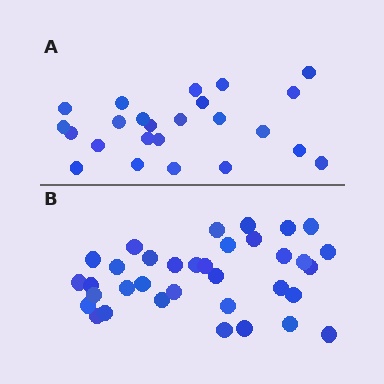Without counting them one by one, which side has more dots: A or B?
Region B (the bottom region) has more dots.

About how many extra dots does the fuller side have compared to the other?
Region B has roughly 12 or so more dots than region A.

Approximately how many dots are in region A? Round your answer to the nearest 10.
About 20 dots. (The exact count is 24, which rounds to 20.)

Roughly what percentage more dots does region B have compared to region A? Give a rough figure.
About 45% more.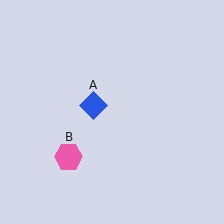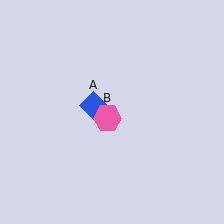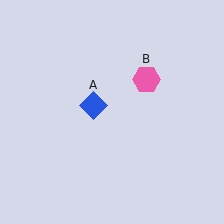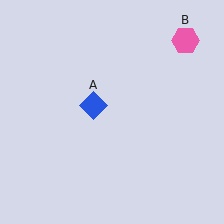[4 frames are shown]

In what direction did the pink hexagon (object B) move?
The pink hexagon (object B) moved up and to the right.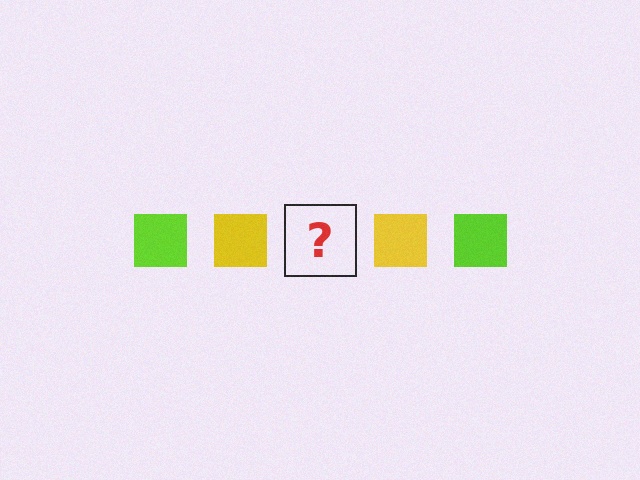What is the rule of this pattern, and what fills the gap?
The rule is that the pattern cycles through lime, yellow squares. The gap should be filled with a lime square.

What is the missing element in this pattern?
The missing element is a lime square.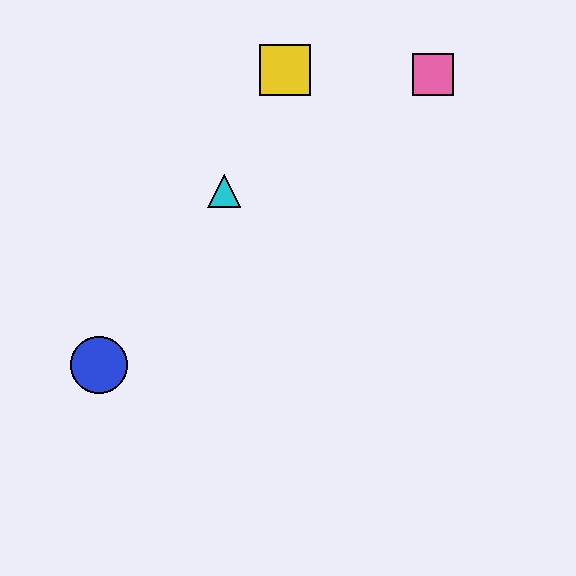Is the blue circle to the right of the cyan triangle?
No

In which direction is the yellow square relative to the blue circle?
The yellow square is above the blue circle.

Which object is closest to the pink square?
The yellow square is closest to the pink square.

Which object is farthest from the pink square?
The blue circle is farthest from the pink square.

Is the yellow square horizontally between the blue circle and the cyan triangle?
No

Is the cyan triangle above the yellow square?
No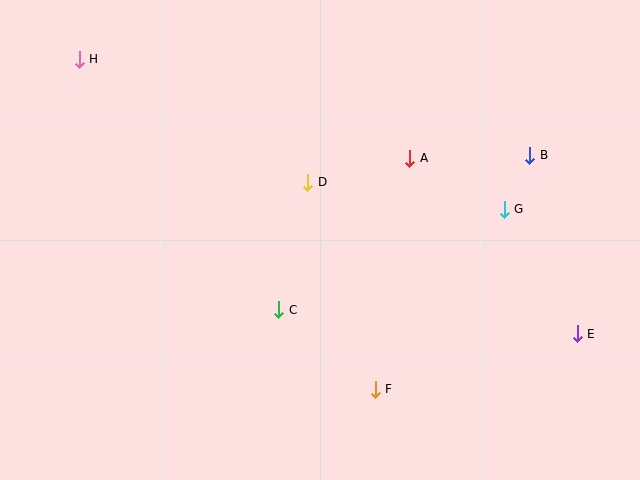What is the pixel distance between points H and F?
The distance between H and F is 443 pixels.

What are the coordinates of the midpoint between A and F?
The midpoint between A and F is at (393, 274).